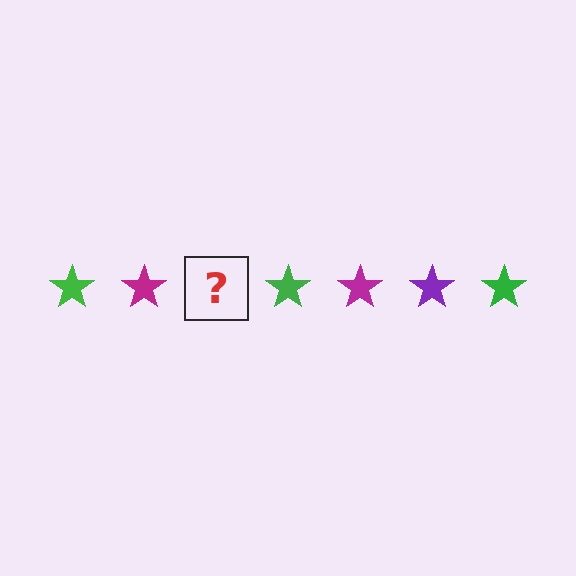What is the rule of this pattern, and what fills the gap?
The rule is that the pattern cycles through green, magenta, purple stars. The gap should be filled with a purple star.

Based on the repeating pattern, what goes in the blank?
The blank should be a purple star.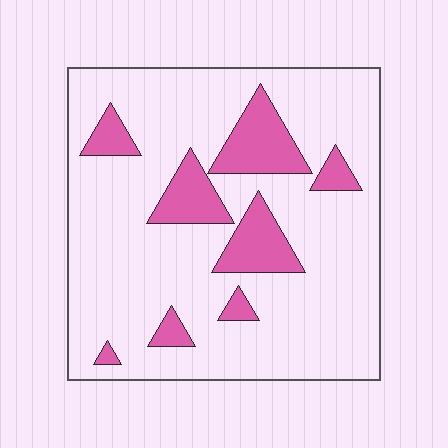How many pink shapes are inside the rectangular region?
8.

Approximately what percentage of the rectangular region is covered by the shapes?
Approximately 20%.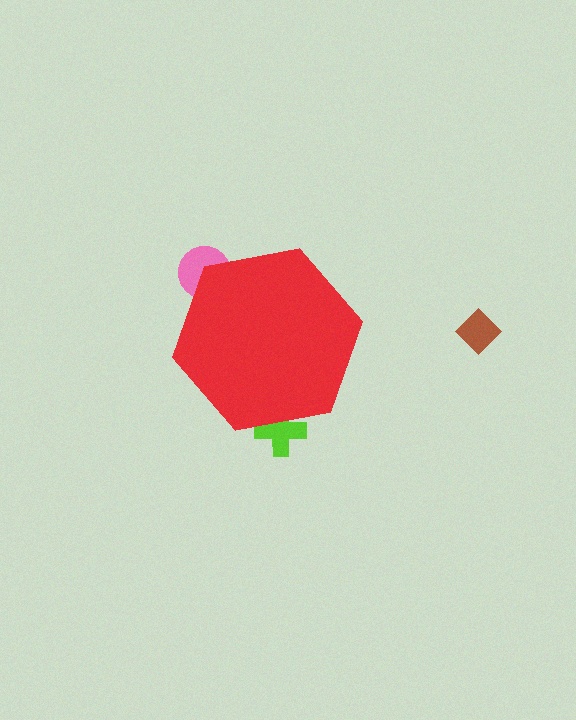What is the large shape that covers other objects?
A red hexagon.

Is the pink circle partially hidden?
Yes, the pink circle is partially hidden behind the red hexagon.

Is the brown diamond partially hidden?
No, the brown diamond is fully visible.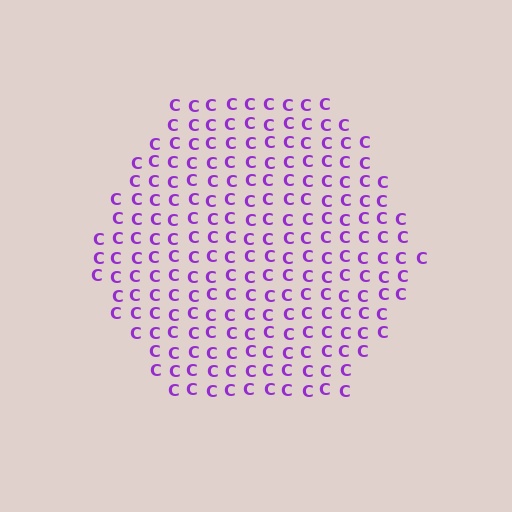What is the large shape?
The large shape is a hexagon.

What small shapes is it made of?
It is made of small letter C's.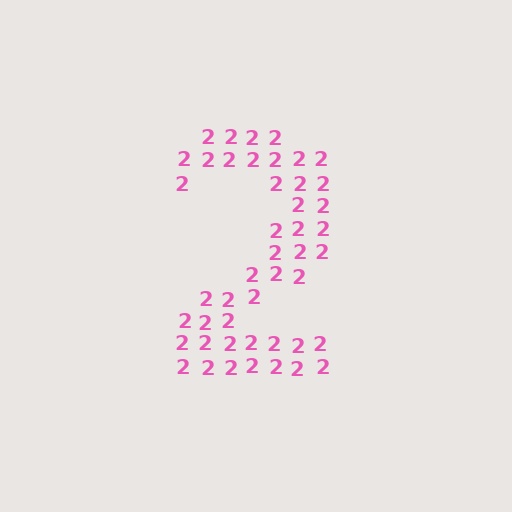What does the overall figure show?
The overall figure shows the digit 2.